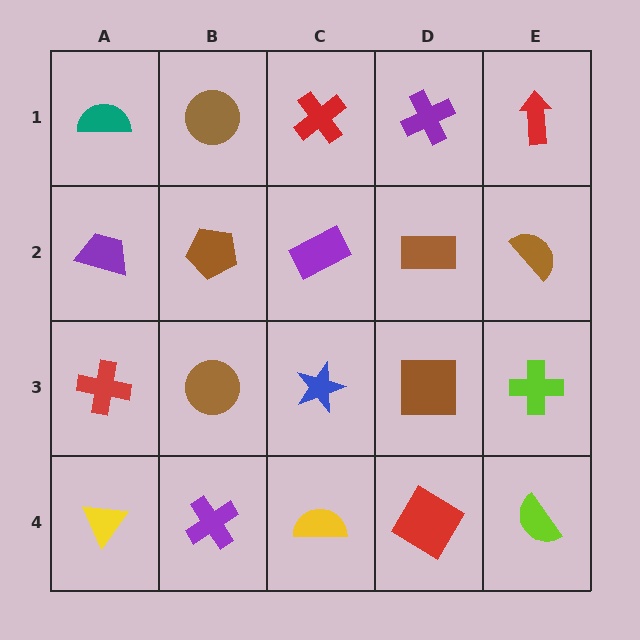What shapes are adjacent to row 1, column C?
A purple rectangle (row 2, column C), a brown circle (row 1, column B), a purple cross (row 1, column D).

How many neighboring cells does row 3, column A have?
3.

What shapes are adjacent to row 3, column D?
A brown rectangle (row 2, column D), a red diamond (row 4, column D), a blue star (row 3, column C), a lime cross (row 3, column E).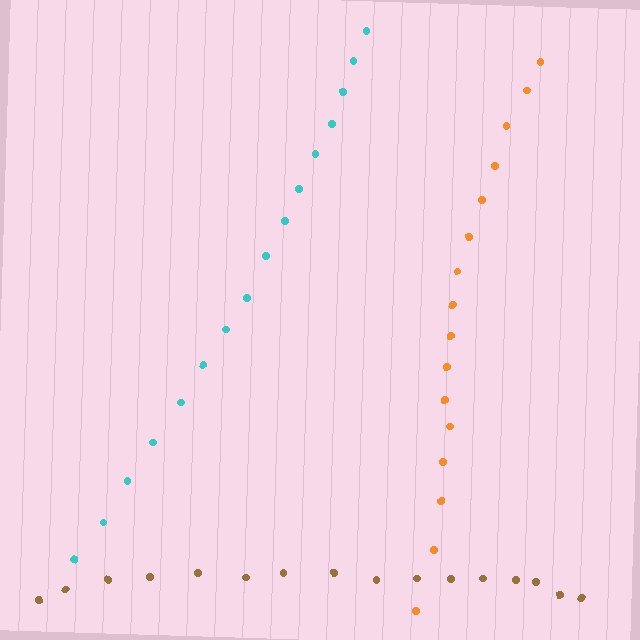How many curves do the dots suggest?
There are 3 distinct paths.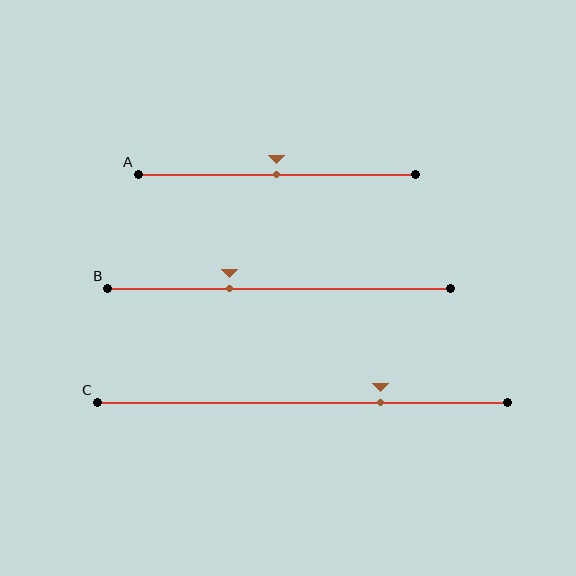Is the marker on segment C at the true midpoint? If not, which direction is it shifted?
No, the marker on segment C is shifted to the right by about 19% of the segment length.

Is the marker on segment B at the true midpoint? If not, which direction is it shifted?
No, the marker on segment B is shifted to the left by about 14% of the segment length.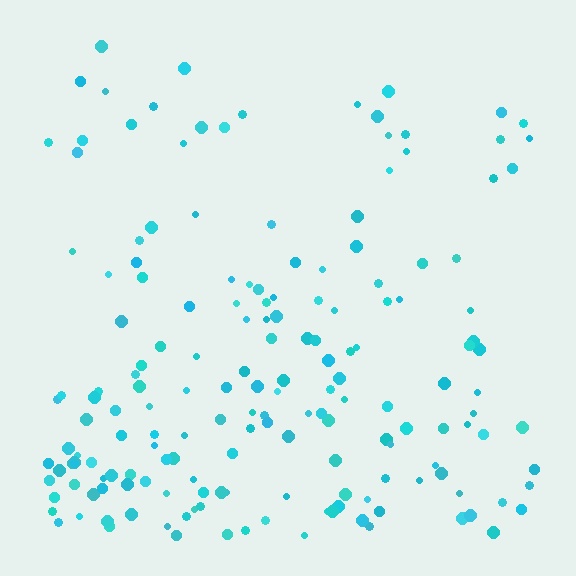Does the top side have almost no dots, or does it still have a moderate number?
Still a moderate number, just noticeably fewer than the bottom.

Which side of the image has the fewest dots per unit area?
The top.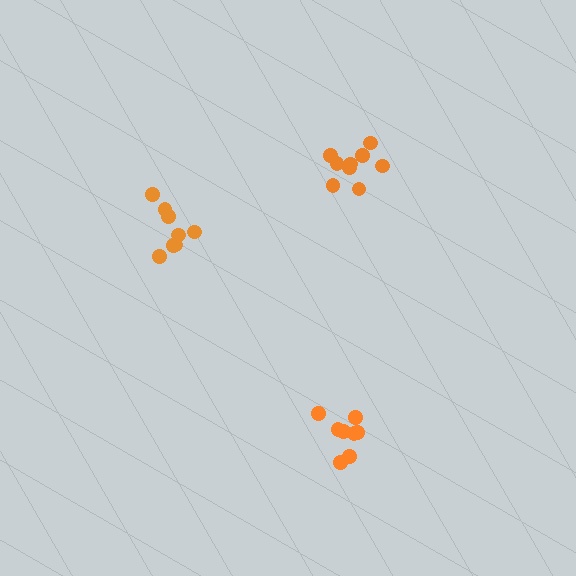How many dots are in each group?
Group 1: 8 dots, Group 2: 8 dots, Group 3: 9 dots (25 total).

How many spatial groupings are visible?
There are 3 spatial groupings.